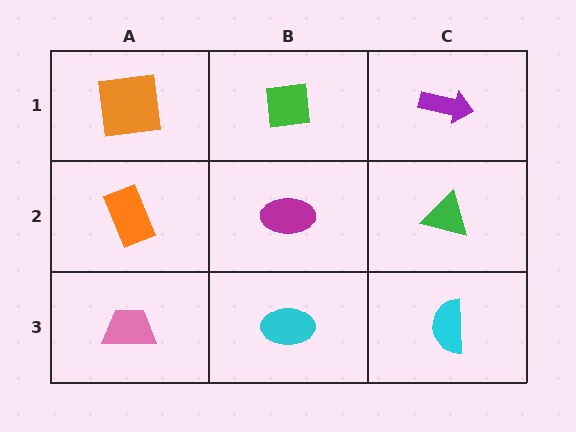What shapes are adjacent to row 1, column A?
An orange rectangle (row 2, column A), a green square (row 1, column B).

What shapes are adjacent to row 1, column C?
A green triangle (row 2, column C), a green square (row 1, column B).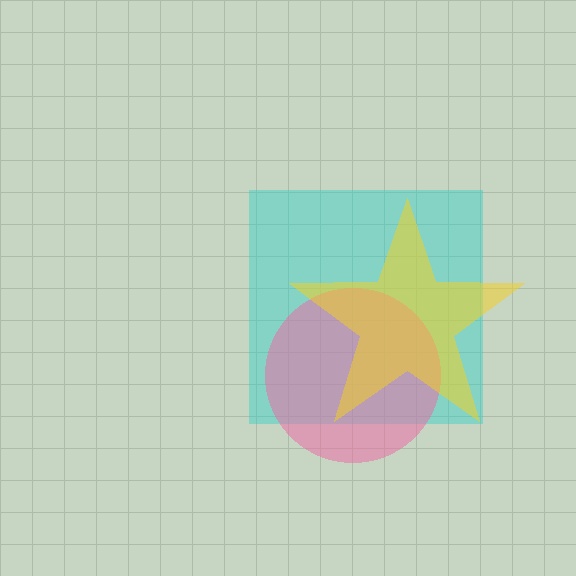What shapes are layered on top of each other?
The layered shapes are: a cyan square, a pink circle, a yellow star.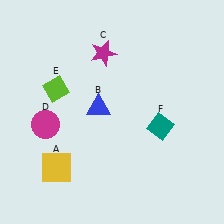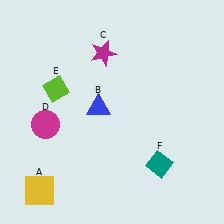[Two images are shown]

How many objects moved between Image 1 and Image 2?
2 objects moved between the two images.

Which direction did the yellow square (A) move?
The yellow square (A) moved down.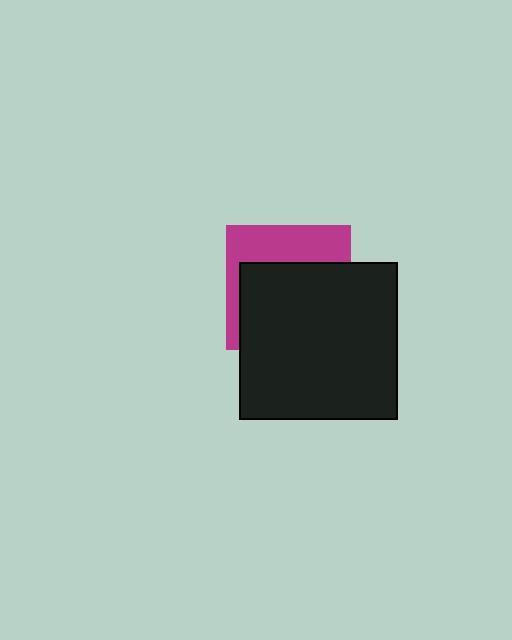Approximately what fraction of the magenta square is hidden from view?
Roughly 63% of the magenta square is hidden behind the black square.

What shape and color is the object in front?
The object in front is a black square.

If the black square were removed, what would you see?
You would see the complete magenta square.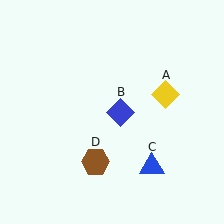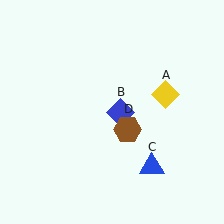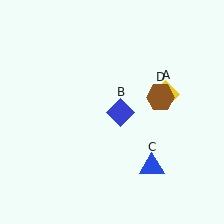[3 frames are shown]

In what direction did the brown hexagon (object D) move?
The brown hexagon (object D) moved up and to the right.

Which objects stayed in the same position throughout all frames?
Yellow diamond (object A) and blue diamond (object B) and blue triangle (object C) remained stationary.